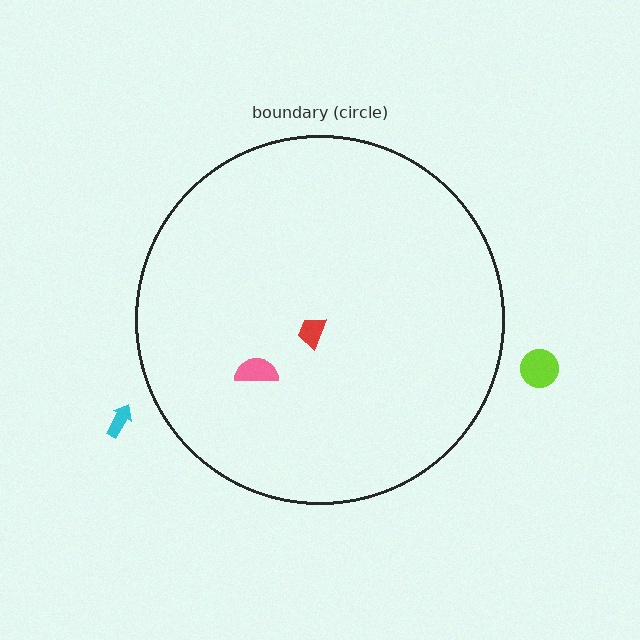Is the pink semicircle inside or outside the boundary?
Inside.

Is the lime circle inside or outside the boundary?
Outside.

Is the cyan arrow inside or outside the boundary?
Outside.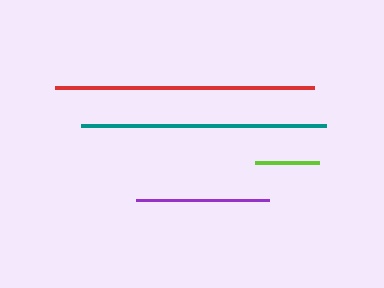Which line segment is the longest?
The red line is the longest at approximately 259 pixels.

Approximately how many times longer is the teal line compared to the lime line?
The teal line is approximately 3.9 times the length of the lime line.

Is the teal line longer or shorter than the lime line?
The teal line is longer than the lime line.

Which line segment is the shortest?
The lime line is the shortest at approximately 63 pixels.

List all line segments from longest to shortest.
From longest to shortest: red, teal, purple, lime.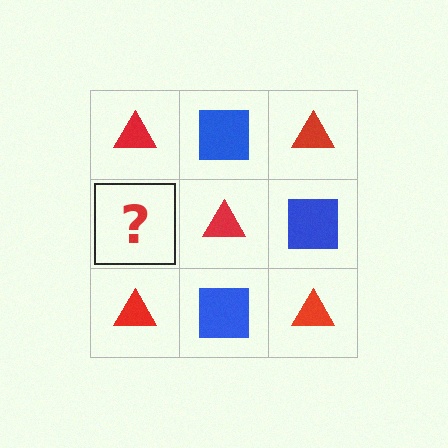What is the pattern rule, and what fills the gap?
The rule is that it alternates red triangle and blue square in a checkerboard pattern. The gap should be filled with a blue square.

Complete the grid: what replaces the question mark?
The question mark should be replaced with a blue square.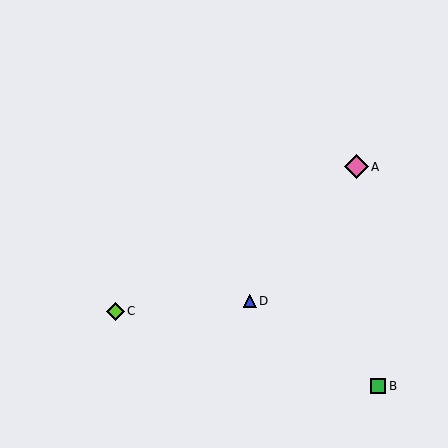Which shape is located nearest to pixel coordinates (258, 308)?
The blue triangle (labeled D) at (250, 301) is nearest to that location.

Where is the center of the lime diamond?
The center of the lime diamond is at (115, 311).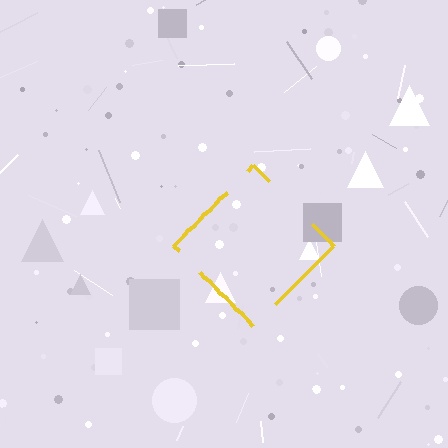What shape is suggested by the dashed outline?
The dashed outline suggests a diamond.